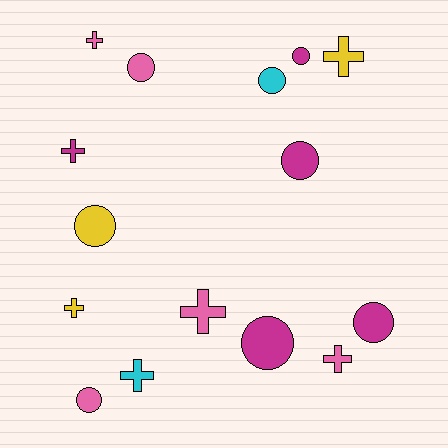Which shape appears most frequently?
Circle, with 8 objects.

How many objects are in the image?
There are 15 objects.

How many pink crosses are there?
There are 3 pink crosses.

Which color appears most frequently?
Magenta, with 5 objects.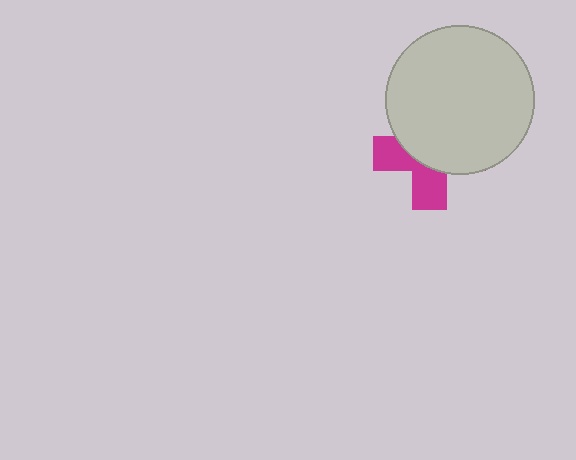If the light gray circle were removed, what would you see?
You would see the complete magenta cross.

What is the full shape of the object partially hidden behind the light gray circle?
The partially hidden object is a magenta cross.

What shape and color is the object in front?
The object in front is a light gray circle.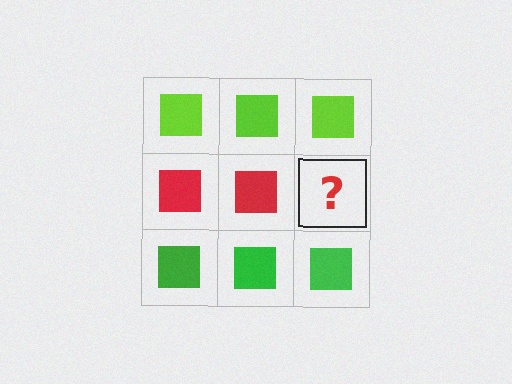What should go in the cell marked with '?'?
The missing cell should contain a red square.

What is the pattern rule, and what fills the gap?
The rule is that each row has a consistent color. The gap should be filled with a red square.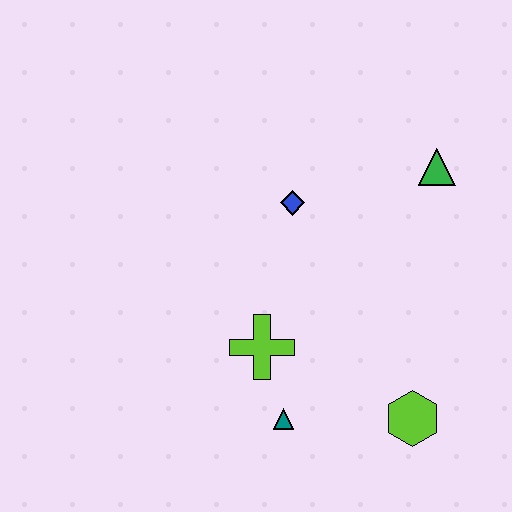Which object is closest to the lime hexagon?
The teal triangle is closest to the lime hexagon.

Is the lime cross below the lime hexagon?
No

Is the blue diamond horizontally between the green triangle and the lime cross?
Yes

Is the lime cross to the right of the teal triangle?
No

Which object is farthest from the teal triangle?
The green triangle is farthest from the teal triangle.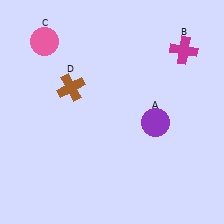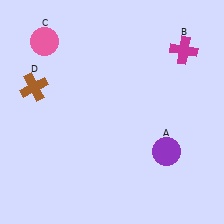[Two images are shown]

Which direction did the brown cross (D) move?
The brown cross (D) moved left.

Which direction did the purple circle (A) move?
The purple circle (A) moved down.